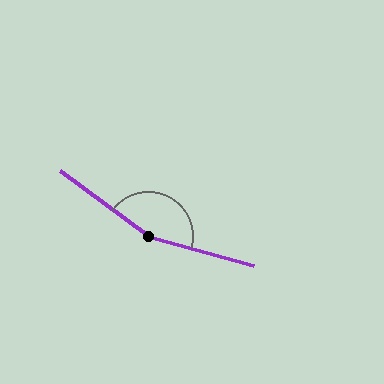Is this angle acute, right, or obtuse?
It is obtuse.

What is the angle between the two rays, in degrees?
Approximately 159 degrees.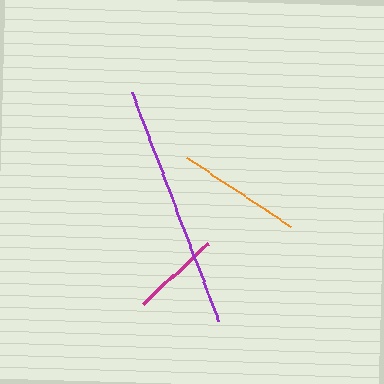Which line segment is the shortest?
The magenta line is the shortest at approximately 88 pixels.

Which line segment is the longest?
The purple line is the longest at approximately 244 pixels.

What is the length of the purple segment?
The purple segment is approximately 244 pixels long.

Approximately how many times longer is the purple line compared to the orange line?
The purple line is approximately 2.0 times the length of the orange line.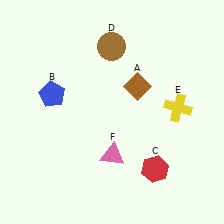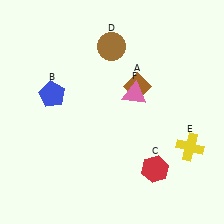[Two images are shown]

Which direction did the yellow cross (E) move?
The yellow cross (E) moved down.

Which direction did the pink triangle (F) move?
The pink triangle (F) moved up.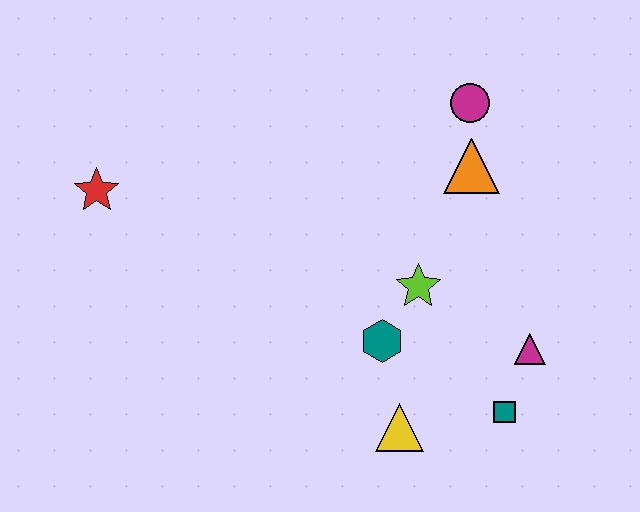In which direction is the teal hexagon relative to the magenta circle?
The teal hexagon is below the magenta circle.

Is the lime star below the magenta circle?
Yes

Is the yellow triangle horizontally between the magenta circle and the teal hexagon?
Yes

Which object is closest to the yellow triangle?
The teal hexagon is closest to the yellow triangle.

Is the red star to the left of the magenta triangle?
Yes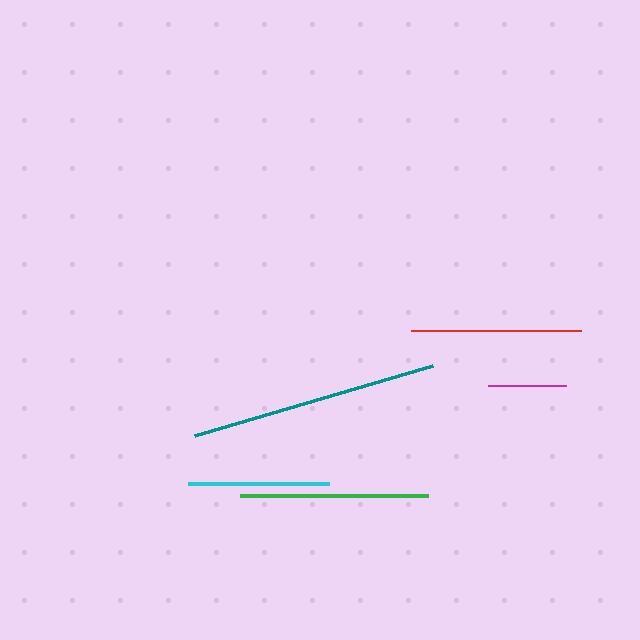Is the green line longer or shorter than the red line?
The green line is longer than the red line.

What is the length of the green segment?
The green segment is approximately 187 pixels long.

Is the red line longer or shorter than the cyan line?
The red line is longer than the cyan line.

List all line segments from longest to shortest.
From longest to shortest: teal, green, red, cyan, magenta.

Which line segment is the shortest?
The magenta line is the shortest at approximately 78 pixels.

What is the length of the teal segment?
The teal segment is approximately 249 pixels long.